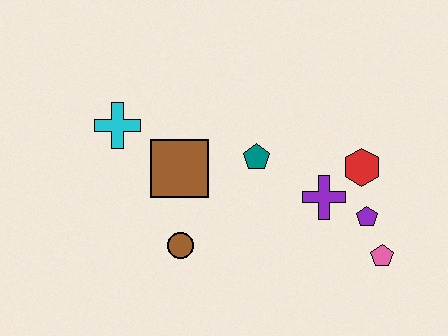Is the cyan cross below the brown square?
No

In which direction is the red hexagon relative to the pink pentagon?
The red hexagon is above the pink pentagon.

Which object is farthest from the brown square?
The pink pentagon is farthest from the brown square.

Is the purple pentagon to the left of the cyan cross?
No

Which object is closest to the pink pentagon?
The purple pentagon is closest to the pink pentagon.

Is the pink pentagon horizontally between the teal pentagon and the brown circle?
No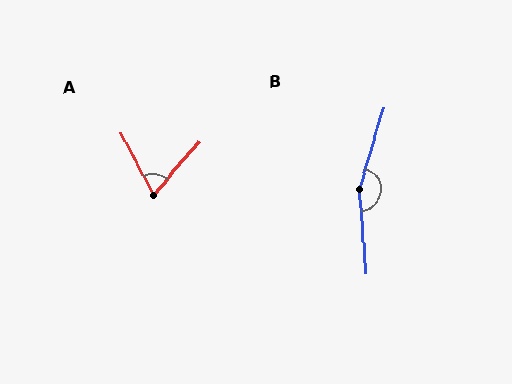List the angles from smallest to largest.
A (68°), B (159°).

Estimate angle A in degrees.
Approximately 68 degrees.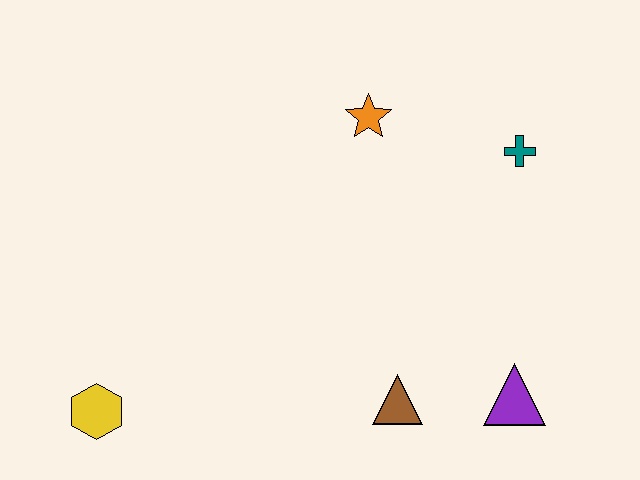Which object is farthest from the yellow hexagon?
The teal cross is farthest from the yellow hexagon.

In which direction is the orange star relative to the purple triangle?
The orange star is above the purple triangle.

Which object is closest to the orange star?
The teal cross is closest to the orange star.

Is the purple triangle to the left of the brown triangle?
No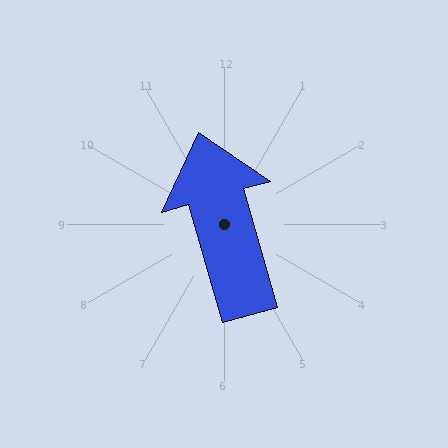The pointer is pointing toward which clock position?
Roughly 11 o'clock.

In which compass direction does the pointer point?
North.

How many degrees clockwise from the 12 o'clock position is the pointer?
Approximately 344 degrees.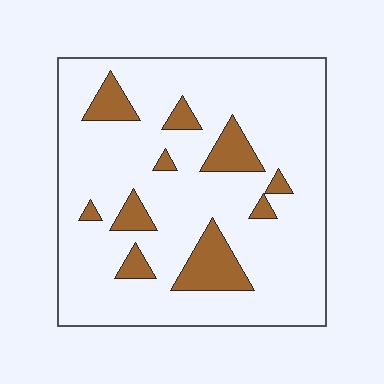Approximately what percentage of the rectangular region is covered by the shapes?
Approximately 15%.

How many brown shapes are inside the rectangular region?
10.